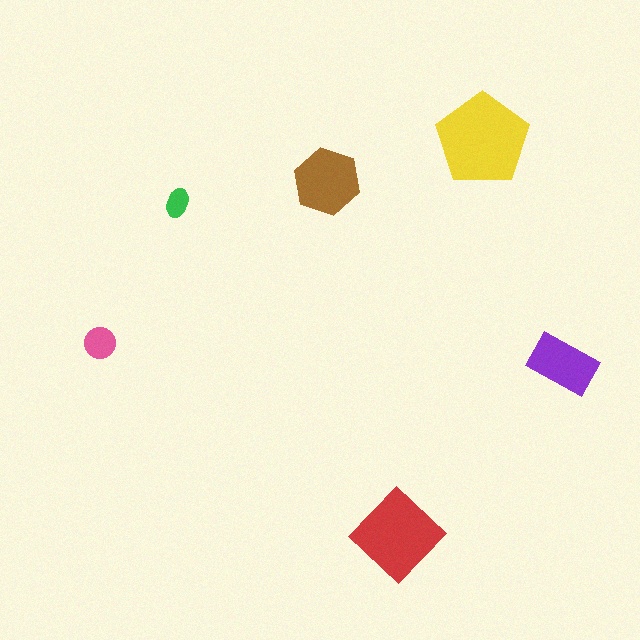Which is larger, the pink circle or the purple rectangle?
The purple rectangle.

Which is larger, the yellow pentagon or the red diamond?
The yellow pentagon.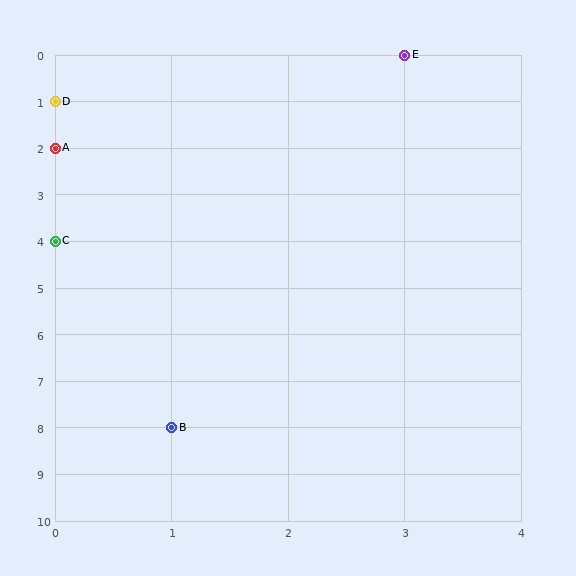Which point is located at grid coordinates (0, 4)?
Point C is at (0, 4).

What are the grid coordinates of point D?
Point D is at grid coordinates (0, 1).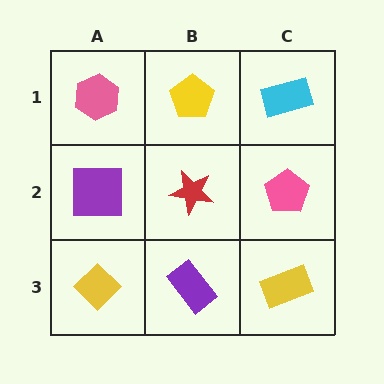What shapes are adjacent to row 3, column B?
A red star (row 2, column B), a yellow diamond (row 3, column A), a yellow rectangle (row 3, column C).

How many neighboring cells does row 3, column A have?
2.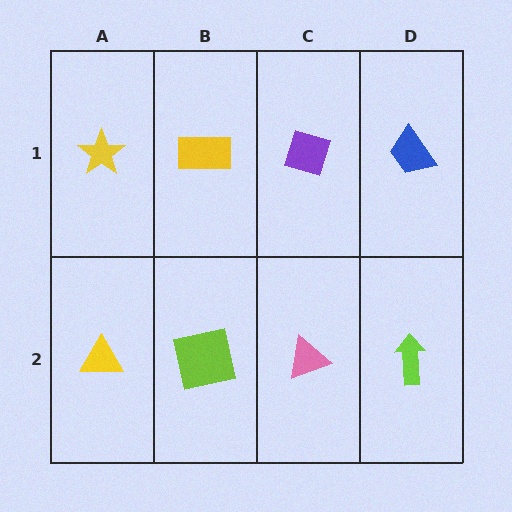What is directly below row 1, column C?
A pink triangle.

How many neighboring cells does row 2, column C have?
3.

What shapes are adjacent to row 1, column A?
A yellow triangle (row 2, column A), a yellow rectangle (row 1, column B).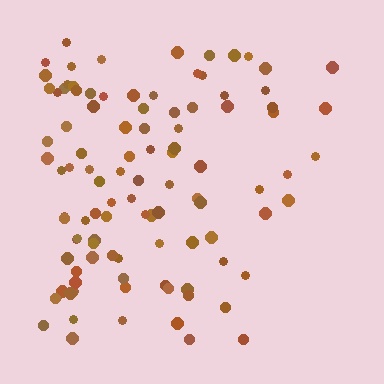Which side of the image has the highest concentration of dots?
The left.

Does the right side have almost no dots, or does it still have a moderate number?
Still a moderate number, just noticeably fewer than the left.